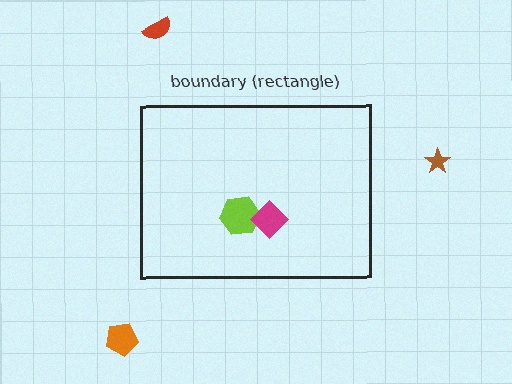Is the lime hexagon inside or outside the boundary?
Inside.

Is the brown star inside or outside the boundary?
Outside.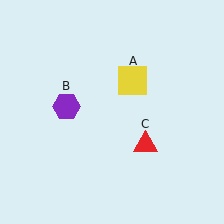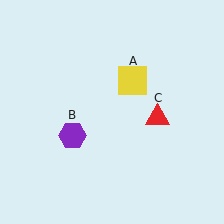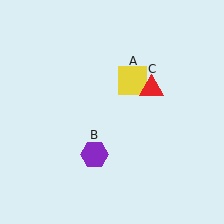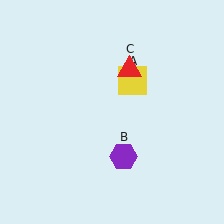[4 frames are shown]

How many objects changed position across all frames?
2 objects changed position: purple hexagon (object B), red triangle (object C).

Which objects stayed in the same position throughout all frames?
Yellow square (object A) remained stationary.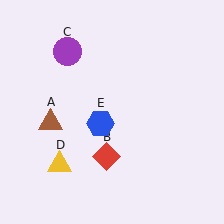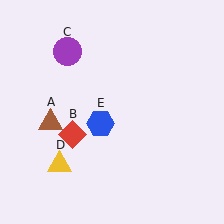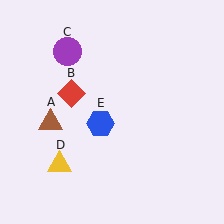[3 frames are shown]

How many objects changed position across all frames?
1 object changed position: red diamond (object B).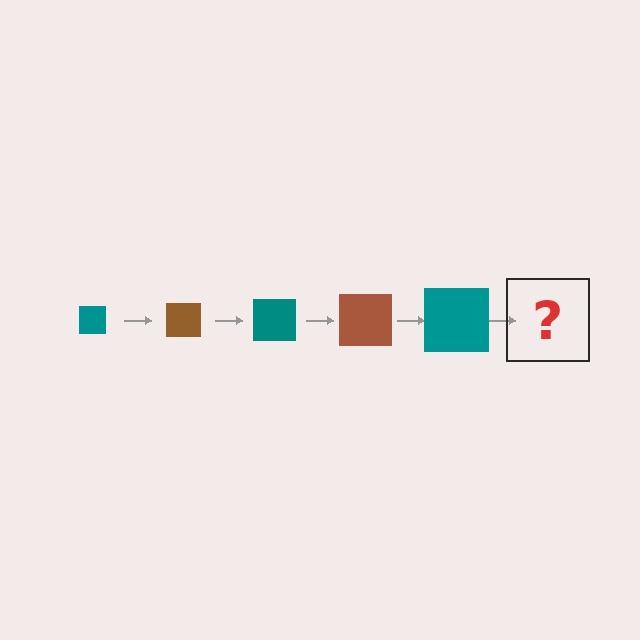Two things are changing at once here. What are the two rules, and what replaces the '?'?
The two rules are that the square grows larger each step and the color cycles through teal and brown. The '?' should be a brown square, larger than the previous one.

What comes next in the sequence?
The next element should be a brown square, larger than the previous one.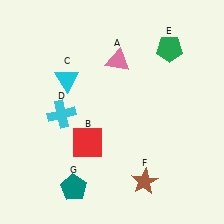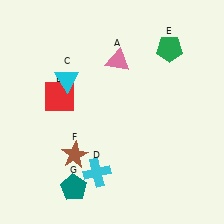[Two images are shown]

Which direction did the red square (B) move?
The red square (B) moved up.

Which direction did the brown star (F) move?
The brown star (F) moved left.